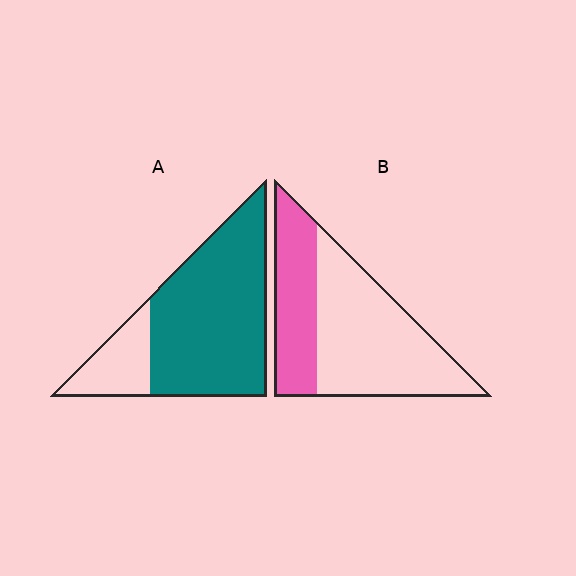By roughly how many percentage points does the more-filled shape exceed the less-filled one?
By roughly 45 percentage points (A over B).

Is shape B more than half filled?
No.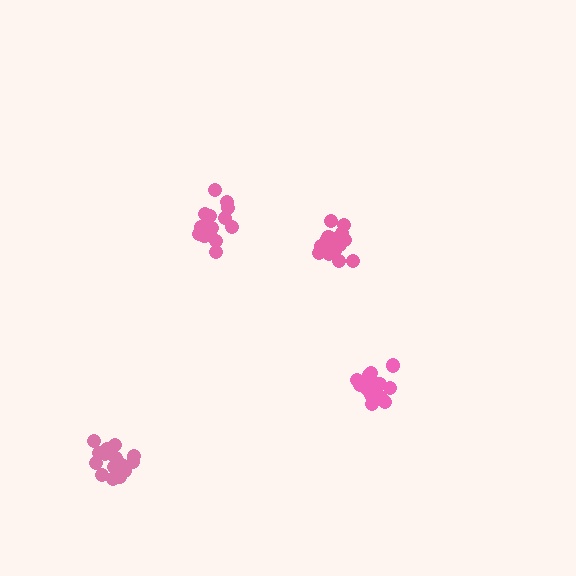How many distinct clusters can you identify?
There are 4 distinct clusters.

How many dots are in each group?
Group 1: 19 dots, Group 2: 16 dots, Group 3: 16 dots, Group 4: 17 dots (68 total).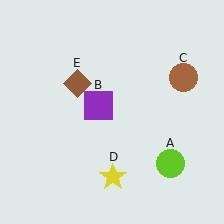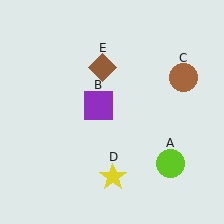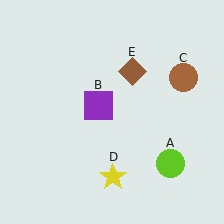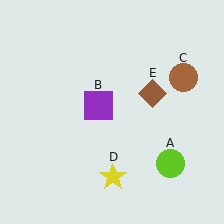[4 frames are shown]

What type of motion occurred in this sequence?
The brown diamond (object E) rotated clockwise around the center of the scene.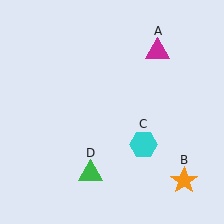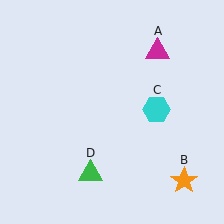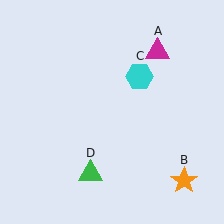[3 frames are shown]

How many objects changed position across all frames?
1 object changed position: cyan hexagon (object C).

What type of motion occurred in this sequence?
The cyan hexagon (object C) rotated counterclockwise around the center of the scene.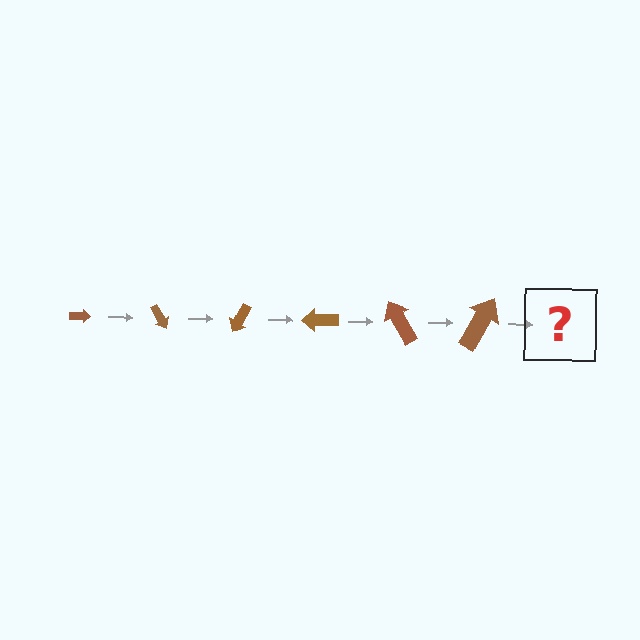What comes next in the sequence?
The next element should be an arrow, larger than the previous one and rotated 360 degrees from the start.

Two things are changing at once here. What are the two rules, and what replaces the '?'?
The two rules are that the arrow grows larger each step and it rotates 60 degrees each step. The '?' should be an arrow, larger than the previous one and rotated 360 degrees from the start.